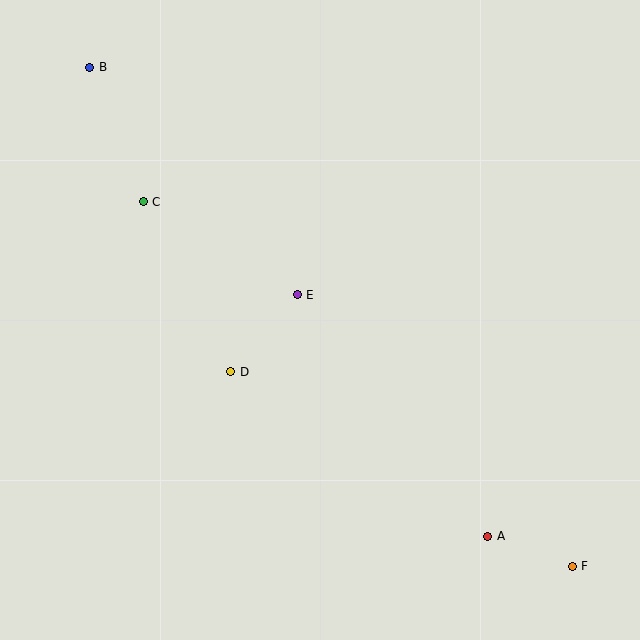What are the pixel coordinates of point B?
Point B is at (90, 67).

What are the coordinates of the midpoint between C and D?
The midpoint between C and D is at (187, 287).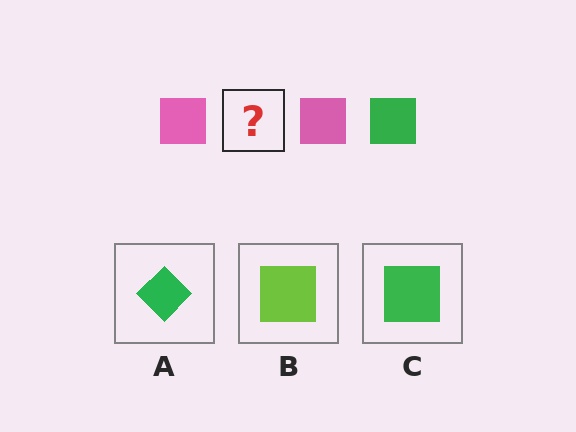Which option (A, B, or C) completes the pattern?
C.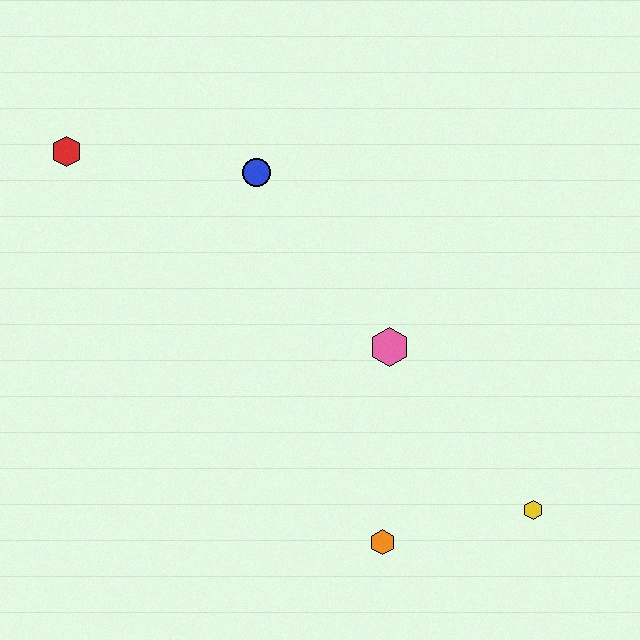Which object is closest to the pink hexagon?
The orange hexagon is closest to the pink hexagon.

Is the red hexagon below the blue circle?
No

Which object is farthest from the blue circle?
The yellow hexagon is farthest from the blue circle.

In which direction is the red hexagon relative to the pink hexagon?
The red hexagon is to the left of the pink hexagon.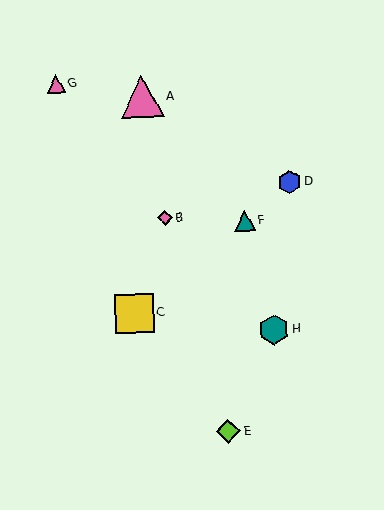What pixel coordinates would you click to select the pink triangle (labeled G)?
Click at (56, 84) to select the pink triangle G.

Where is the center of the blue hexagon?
The center of the blue hexagon is at (290, 182).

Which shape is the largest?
The pink triangle (labeled A) is the largest.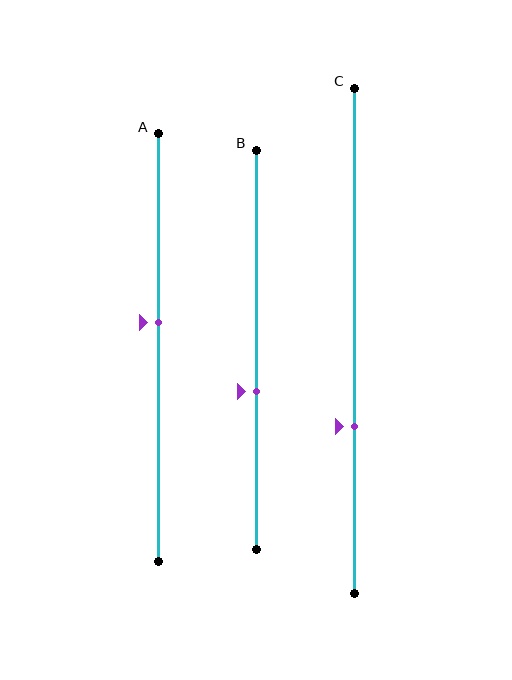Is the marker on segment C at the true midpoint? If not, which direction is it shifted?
No, the marker on segment C is shifted downward by about 17% of the segment length.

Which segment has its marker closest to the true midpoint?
Segment A has its marker closest to the true midpoint.